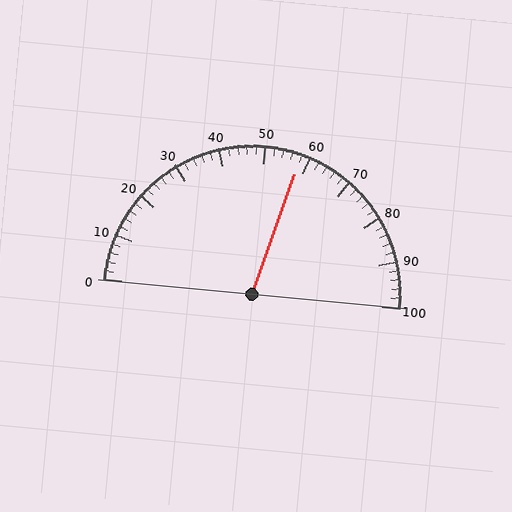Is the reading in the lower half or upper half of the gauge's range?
The reading is in the upper half of the range (0 to 100).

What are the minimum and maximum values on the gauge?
The gauge ranges from 0 to 100.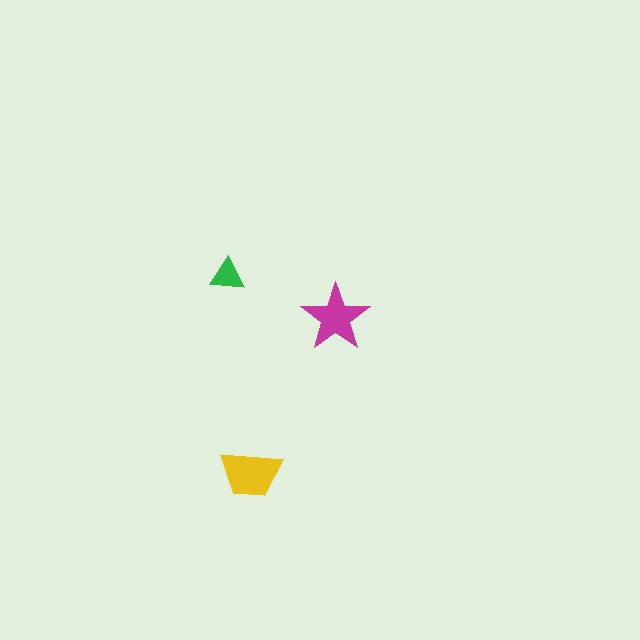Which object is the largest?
The yellow trapezoid.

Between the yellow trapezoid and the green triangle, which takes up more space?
The yellow trapezoid.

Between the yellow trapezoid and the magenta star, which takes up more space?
The yellow trapezoid.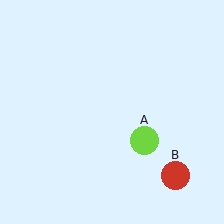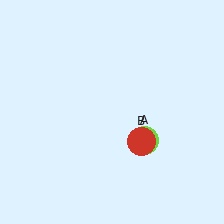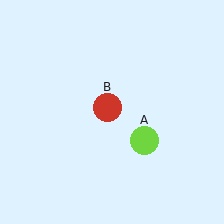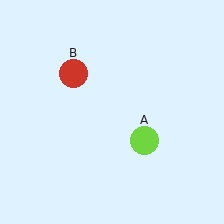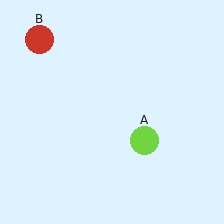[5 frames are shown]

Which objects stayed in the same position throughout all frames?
Lime circle (object A) remained stationary.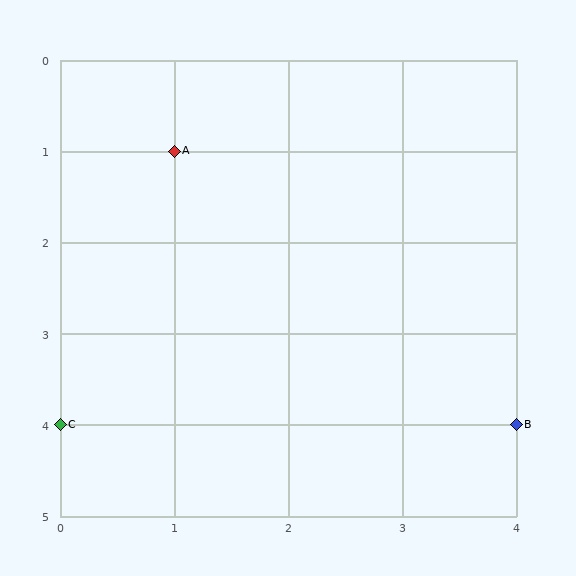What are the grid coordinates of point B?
Point B is at grid coordinates (4, 4).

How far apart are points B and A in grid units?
Points B and A are 3 columns and 3 rows apart (about 4.2 grid units diagonally).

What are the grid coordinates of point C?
Point C is at grid coordinates (0, 4).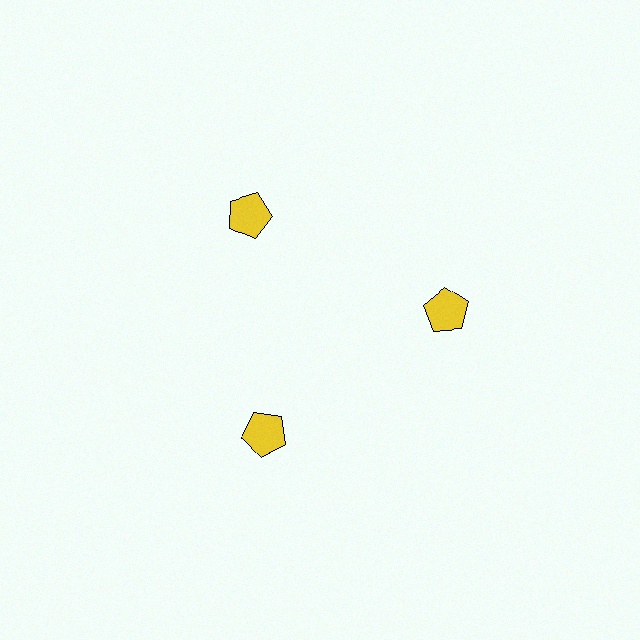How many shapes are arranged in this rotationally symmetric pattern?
There are 3 shapes, arranged in 3 groups of 1.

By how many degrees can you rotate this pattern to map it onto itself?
The pattern maps onto itself every 120 degrees of rotation.